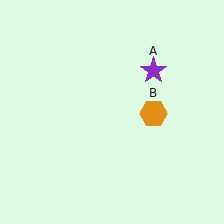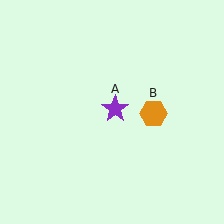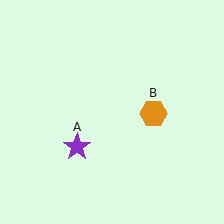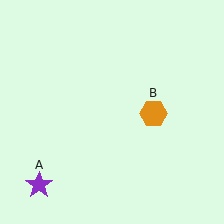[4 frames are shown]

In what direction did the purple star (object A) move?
The purple star (object A) moved down and to the left.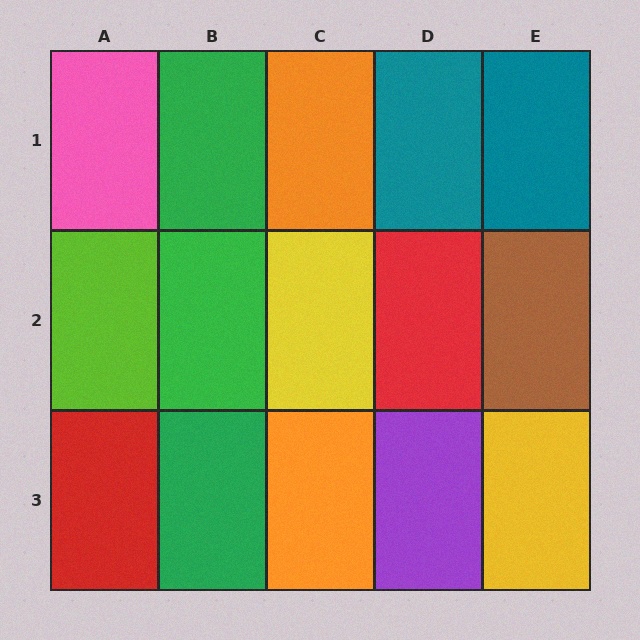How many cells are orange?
2 cells are orange.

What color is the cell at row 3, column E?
Yellow.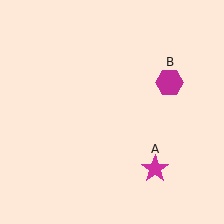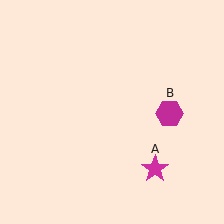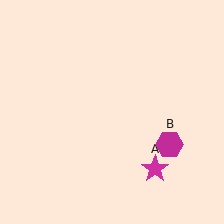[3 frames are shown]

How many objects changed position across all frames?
1 object changed position: magenta hexagon (object B).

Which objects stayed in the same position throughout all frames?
Magenta star (object A) remained stationary.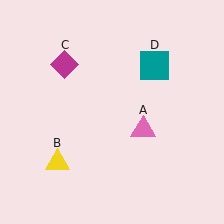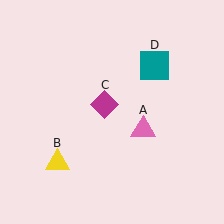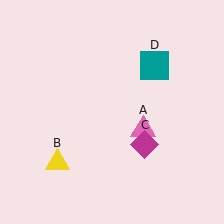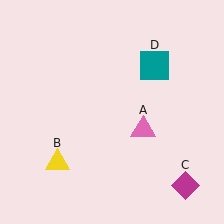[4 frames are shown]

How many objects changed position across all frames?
1 object changed position: magenta diamond (object C).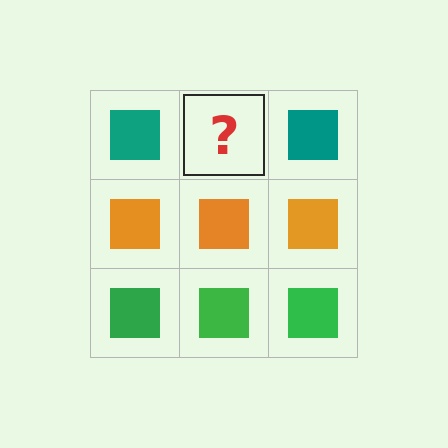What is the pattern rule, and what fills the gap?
The rule is that each row has a consistent color. The gap should be filled with a teal square.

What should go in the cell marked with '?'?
The missing cell should contain a teal square.